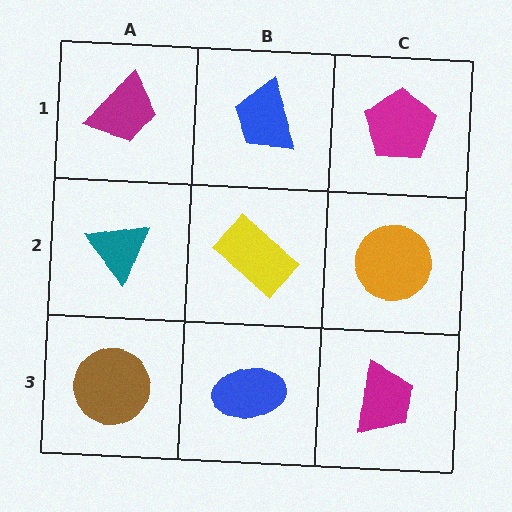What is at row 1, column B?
A blue trapezoid.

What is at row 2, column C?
An orange circle.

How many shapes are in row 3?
3 shapes.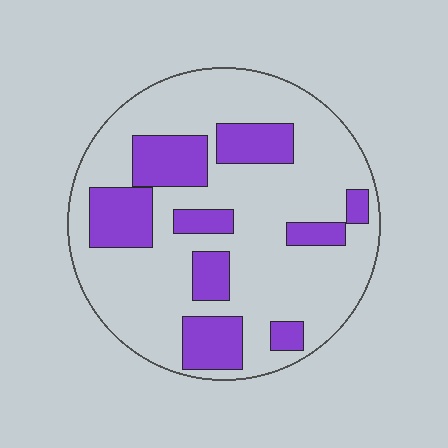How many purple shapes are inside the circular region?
9.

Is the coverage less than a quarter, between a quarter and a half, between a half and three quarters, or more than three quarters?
Between a quarter and a half.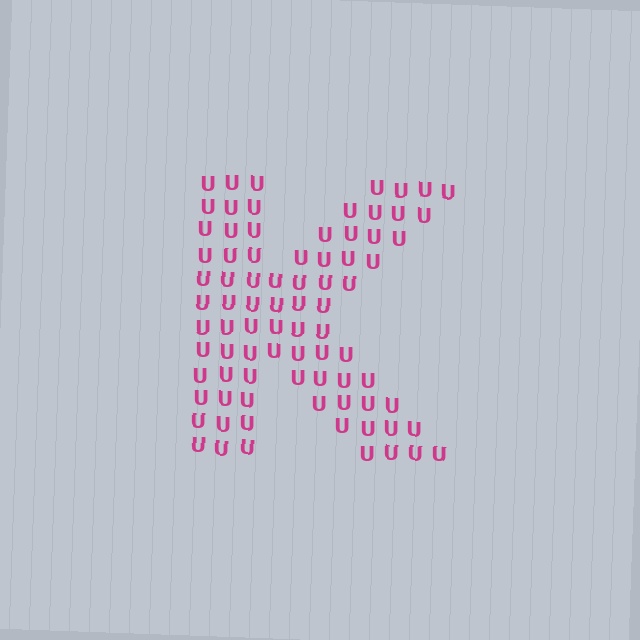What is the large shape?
The large shape is the letter K.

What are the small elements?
The small elements are letter U's.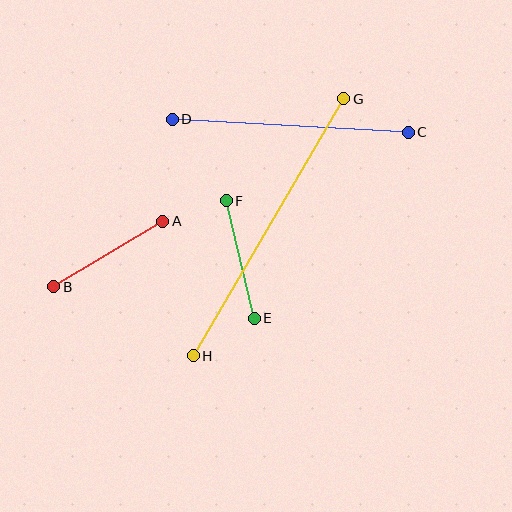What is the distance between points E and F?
The distance is approximately 121 pixels.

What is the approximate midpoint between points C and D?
The midpoint is at approximately (290, 126) pixels.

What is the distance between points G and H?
The distance is approximately 298 pixels.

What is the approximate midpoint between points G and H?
The midpoint is at approximately (268, 227) pixels.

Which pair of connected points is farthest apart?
Points G and H are farthest apart.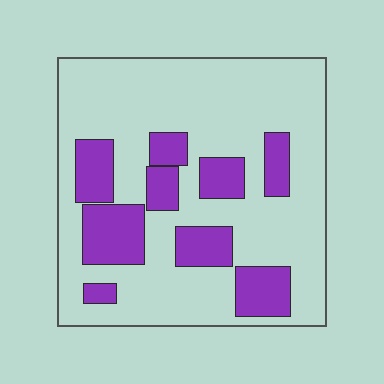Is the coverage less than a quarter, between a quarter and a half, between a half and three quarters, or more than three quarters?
Between a quarter and a half.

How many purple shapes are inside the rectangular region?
9.